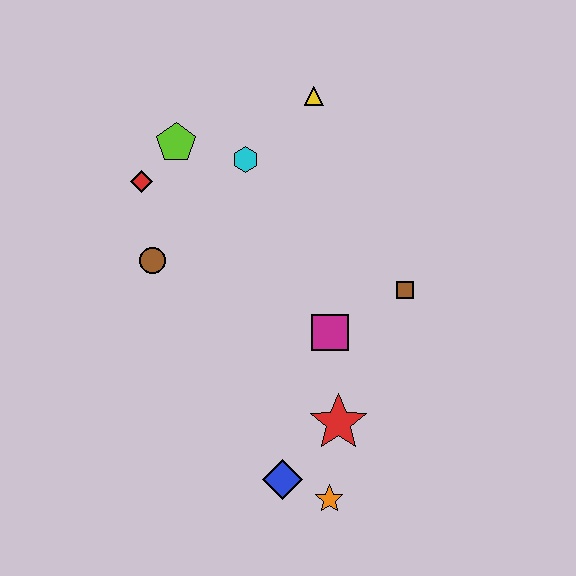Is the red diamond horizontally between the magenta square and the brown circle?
No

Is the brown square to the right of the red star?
Yes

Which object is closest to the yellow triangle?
The cyan hexagon is closest to the yellow triangle.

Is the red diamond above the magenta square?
Yes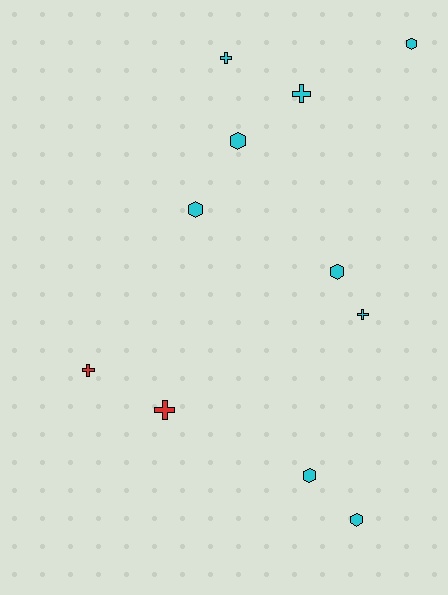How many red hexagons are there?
There are no red hexagons.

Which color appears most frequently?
Cyan, with 9 objects.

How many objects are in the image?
There are 11 objects.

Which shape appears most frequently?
Hexagon, with 6 objects.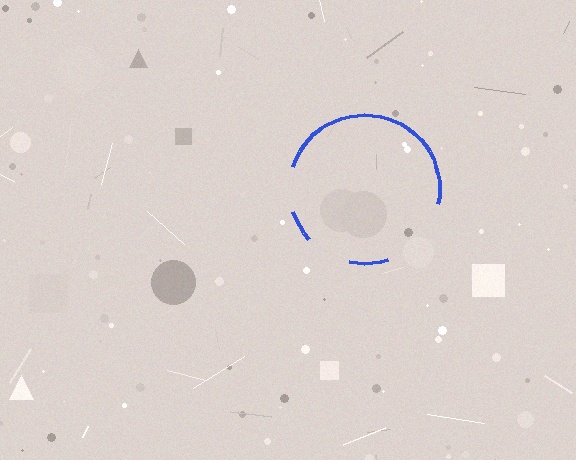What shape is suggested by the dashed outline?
The dashed outline suggests a circle.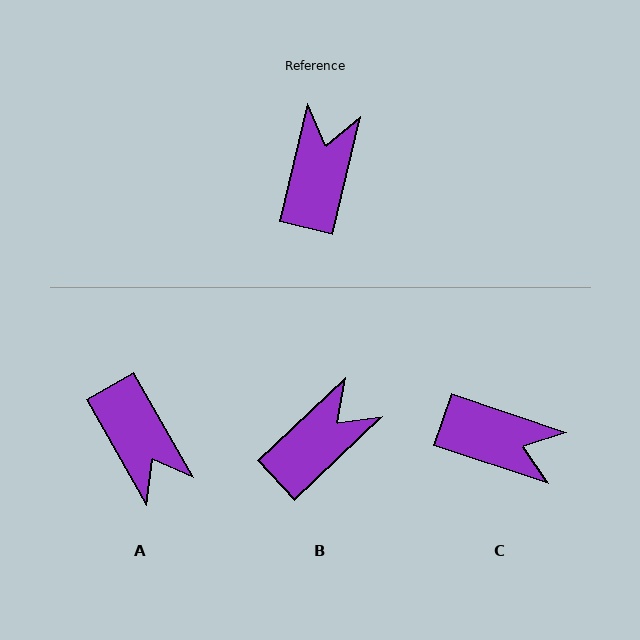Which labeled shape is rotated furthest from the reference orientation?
A, about 137 degrees away.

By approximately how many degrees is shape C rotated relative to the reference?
Approximately 95 degrees clockwise.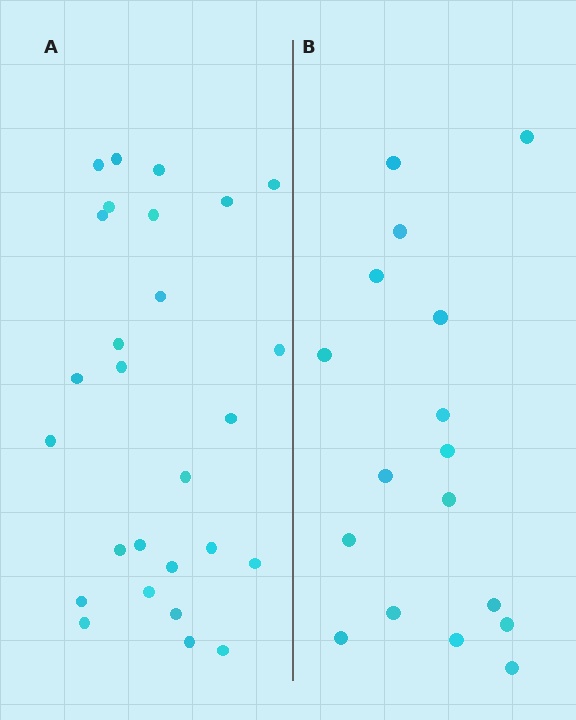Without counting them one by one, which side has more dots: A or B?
Region A (the left region) has more dots.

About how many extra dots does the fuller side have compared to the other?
Region A has roughly 10 or so more dots than region B.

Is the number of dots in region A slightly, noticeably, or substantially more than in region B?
Region A has substantially more. The ratio is roughly 1.6 to 1.